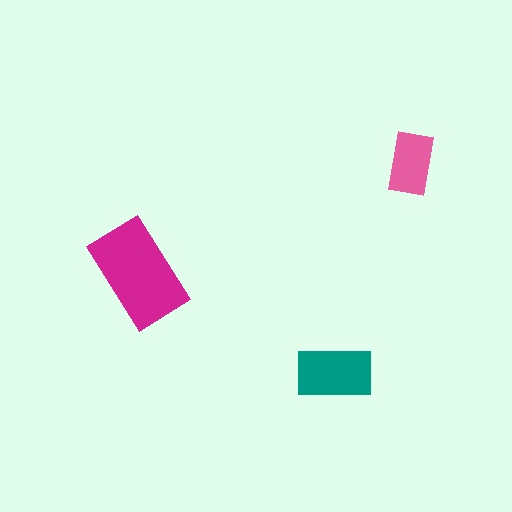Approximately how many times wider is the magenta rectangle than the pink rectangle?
About 1.5 times wider.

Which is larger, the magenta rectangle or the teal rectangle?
The magenta one.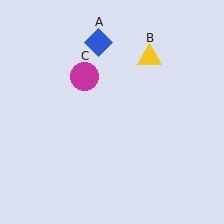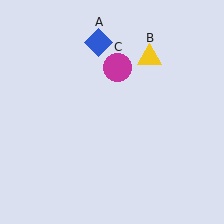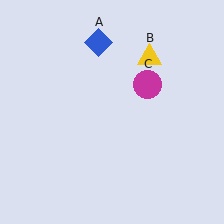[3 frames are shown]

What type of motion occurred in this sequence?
The magenta circle (object C) rotated clockwise around the center of the scene.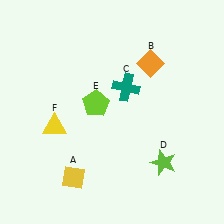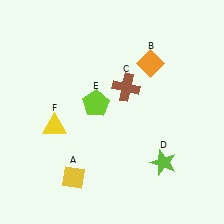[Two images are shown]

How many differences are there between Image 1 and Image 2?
There is 1 difference between the two images.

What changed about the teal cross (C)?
In Image 1, C is teal. In Image 2, it changed to brown.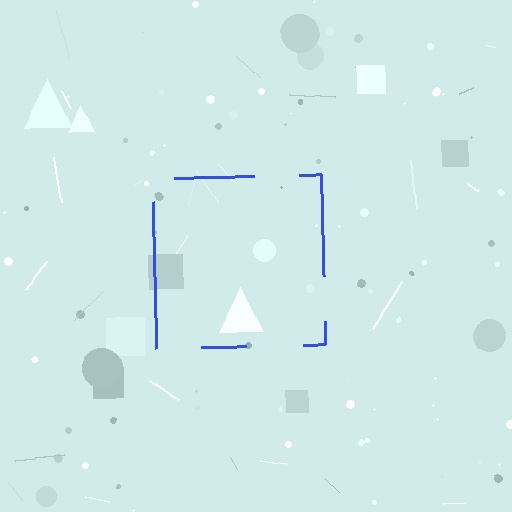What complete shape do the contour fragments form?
The contour fragments form a square.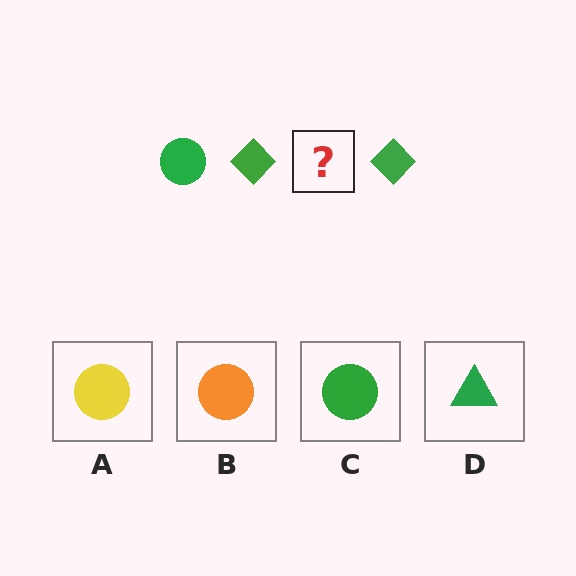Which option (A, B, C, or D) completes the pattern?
C.